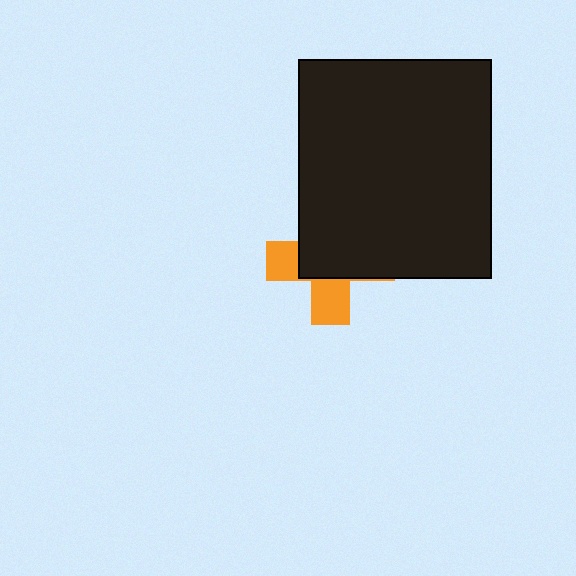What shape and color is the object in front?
The object in front is a black rectangle.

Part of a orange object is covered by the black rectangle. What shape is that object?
It is a cross.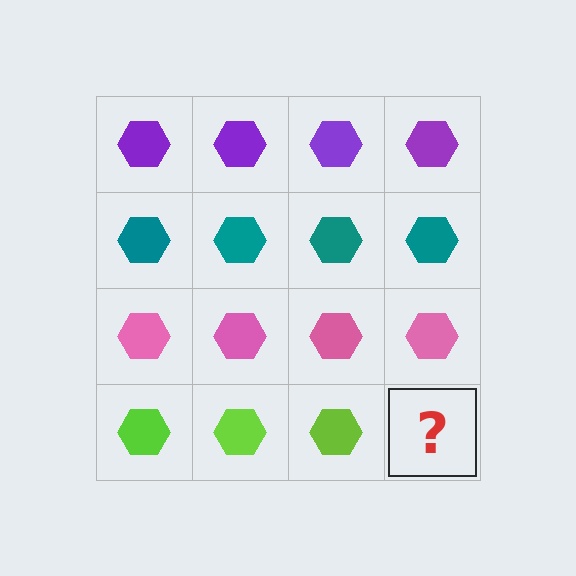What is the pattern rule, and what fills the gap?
The rule is that each row has a consistent color. The gap should be filled with a lime hexagon.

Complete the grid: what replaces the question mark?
The question mark should be replaced with a lime hexagon.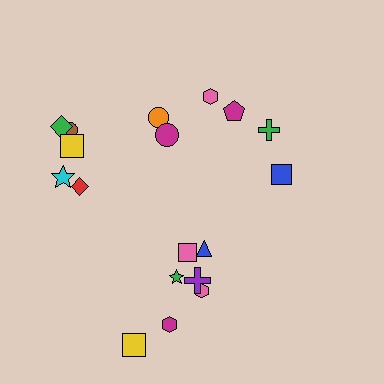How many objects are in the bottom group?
There are 7 objects.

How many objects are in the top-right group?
There are 4 objects.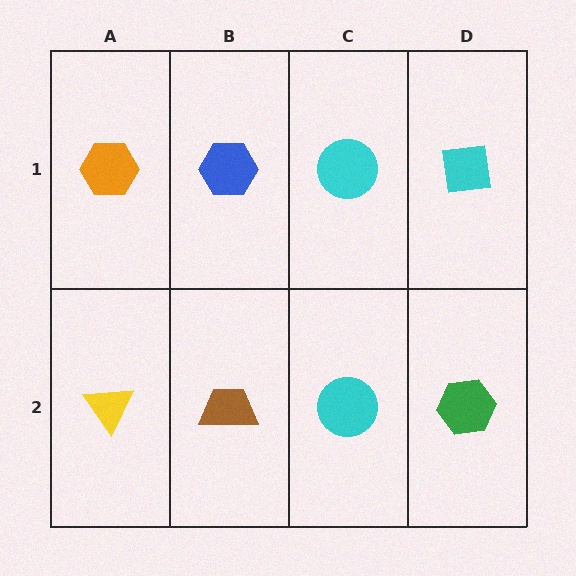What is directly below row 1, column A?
A yellow triangle.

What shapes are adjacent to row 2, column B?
A blue hexagon (row 1, column B), a yellow triangle (row 2, column A), a cyan circle (row 2, column C).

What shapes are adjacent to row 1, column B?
A brown trapezoid (row 2, column B), an orange hexagon (row 1, column A), a cyan circle (row 1, column C).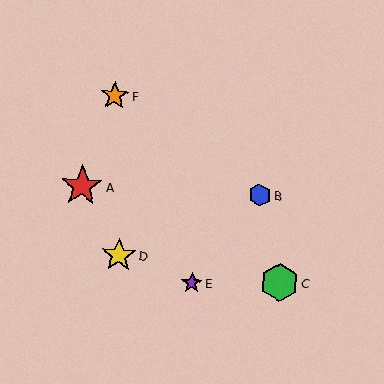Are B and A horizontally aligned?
Yes, both are at y≈195.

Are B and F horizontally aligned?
No, B is at y≈195 and F is at y≈96.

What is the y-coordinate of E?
Object E is at y≈283.